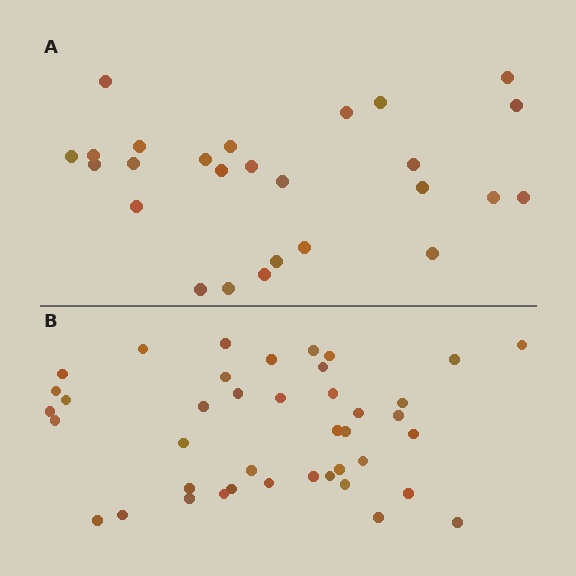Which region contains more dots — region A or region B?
Region B (the bottom region) has more dots.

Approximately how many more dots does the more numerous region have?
Region B has approximately 15 more dots than region A.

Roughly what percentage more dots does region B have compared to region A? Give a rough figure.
About 60% more.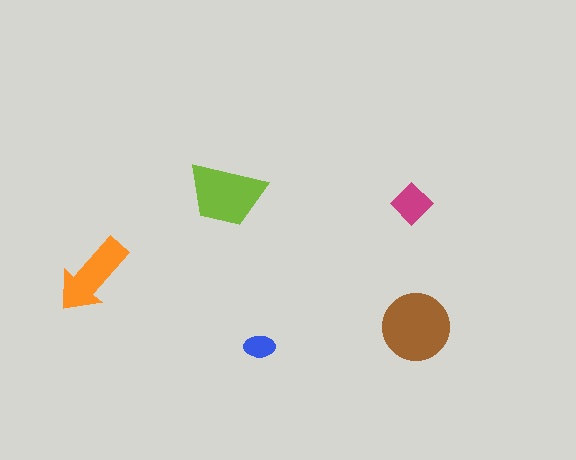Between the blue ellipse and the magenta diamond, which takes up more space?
The magenta diamond.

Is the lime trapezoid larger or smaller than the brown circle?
Smaller.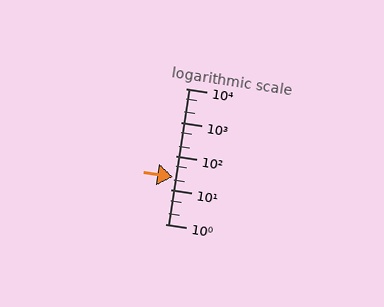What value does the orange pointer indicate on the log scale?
The pointer indicates approximately 25.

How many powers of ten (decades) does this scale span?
The scale spans 4 decades, from 1 to 10000.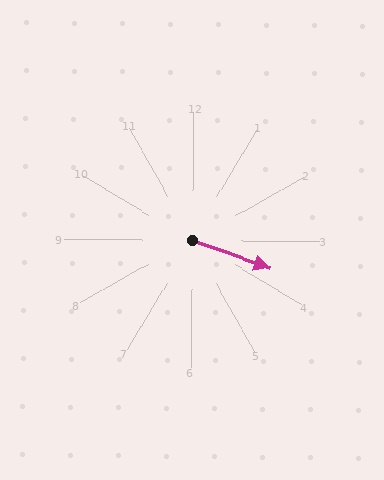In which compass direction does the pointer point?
East.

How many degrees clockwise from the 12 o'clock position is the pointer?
Approximately 109 degrees.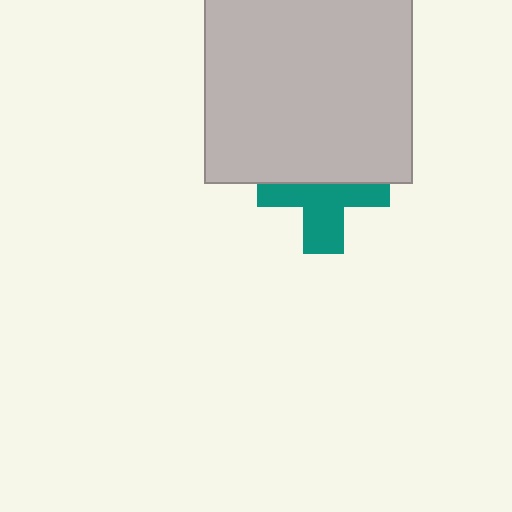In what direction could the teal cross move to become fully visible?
The teal cross could move down. That would shift it out from behind the light gray square entirely.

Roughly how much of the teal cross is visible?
About half of it is visible (roughly 55%).